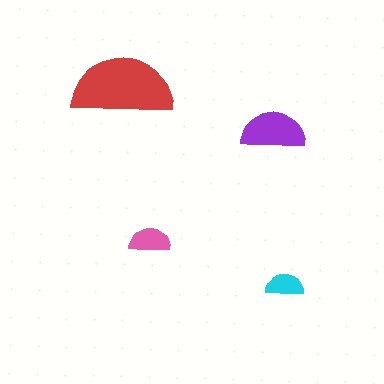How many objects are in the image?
There are 4 objects in the image.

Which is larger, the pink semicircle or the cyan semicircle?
The pink one.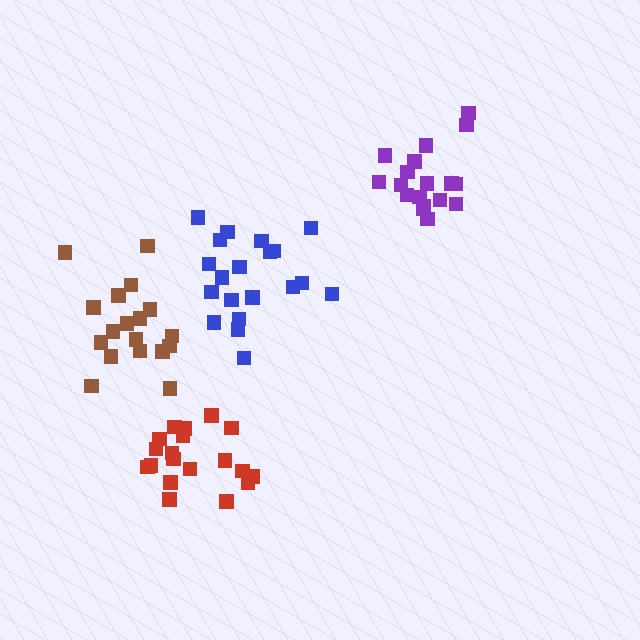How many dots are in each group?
Group 1: 18 dots, Group 2: 20 dots, Group 3: 19 dots, Group 4: 18 dots (75 total).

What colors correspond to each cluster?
The clusters are colored: purple, blue, red, brown.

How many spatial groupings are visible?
There are 4 spatial groupings.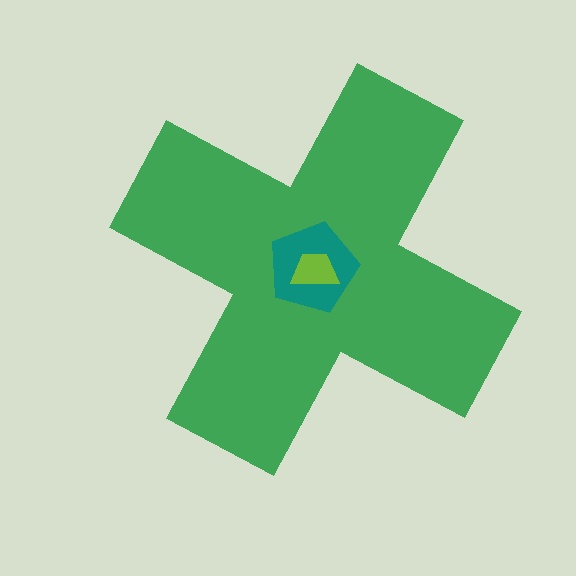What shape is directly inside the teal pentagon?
The lime trapezoid.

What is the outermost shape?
The green cross.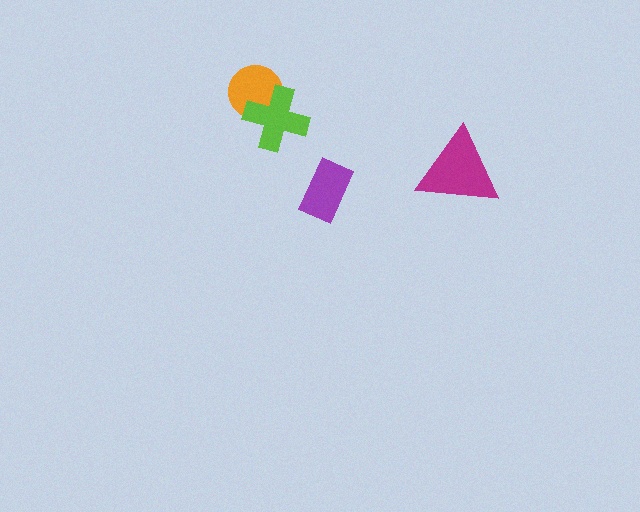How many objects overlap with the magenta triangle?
0 objects overlap with the magenta triangle.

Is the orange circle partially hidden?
Yes, it is partially covered by another shape.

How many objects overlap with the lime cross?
1 object overlaps with the lime cross.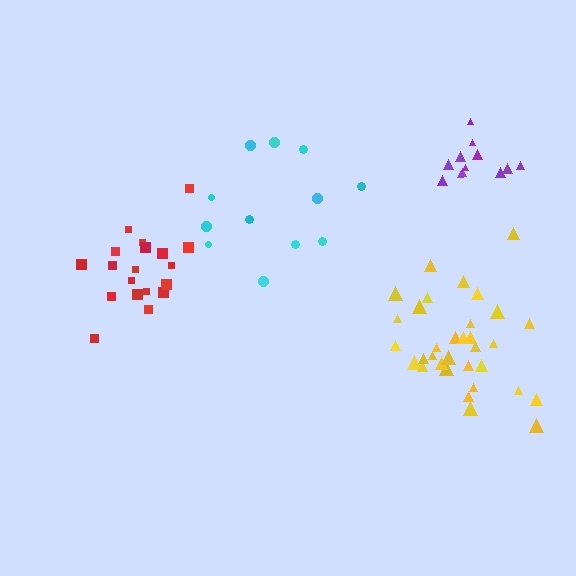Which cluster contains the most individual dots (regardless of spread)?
Yellow (33).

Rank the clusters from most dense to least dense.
yellow, purple, red, cyan.